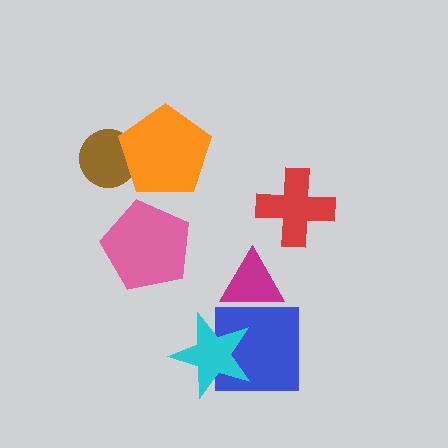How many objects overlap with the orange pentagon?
1 object overlaps with the orange pentagon.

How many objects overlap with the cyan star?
1 object overlaps with the cyan star.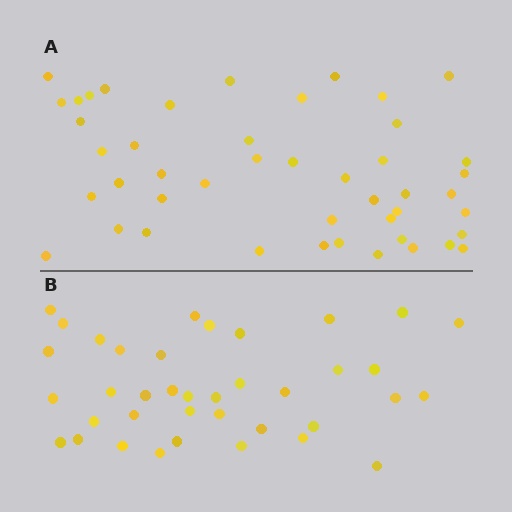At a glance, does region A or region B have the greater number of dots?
Region A (the top region) has more dots.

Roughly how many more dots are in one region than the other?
Region A has roughly 8 or so more dots than region B.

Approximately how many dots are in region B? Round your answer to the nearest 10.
About 40 dots. (The exact count is 38, which rounds to 40.)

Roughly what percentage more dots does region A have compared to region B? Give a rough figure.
About 20% more.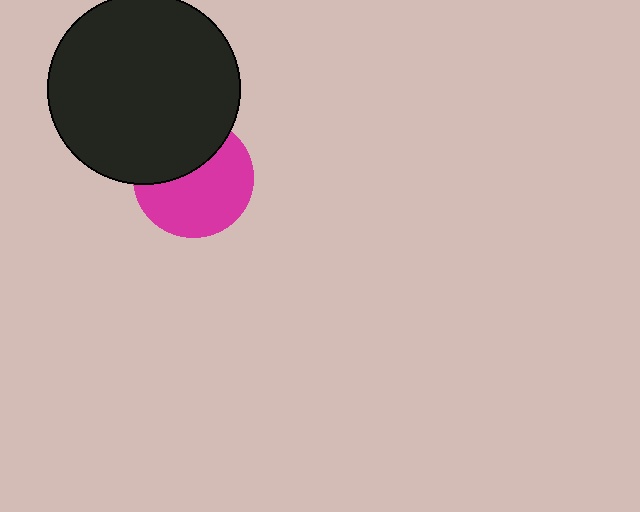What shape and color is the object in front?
The object in front is a black circle.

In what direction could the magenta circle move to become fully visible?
The magenta circle could move down. That would shift it out from behind the black circle entirely.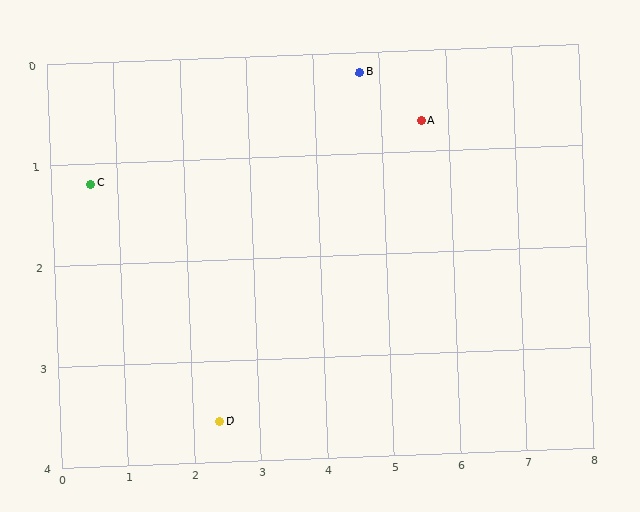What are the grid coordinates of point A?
Point A is at approximately (5.6, 0.7).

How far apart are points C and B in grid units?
Points C and B are about 4.2 grid units apart.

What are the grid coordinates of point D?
Point D is at approximately (2.4, 3.6).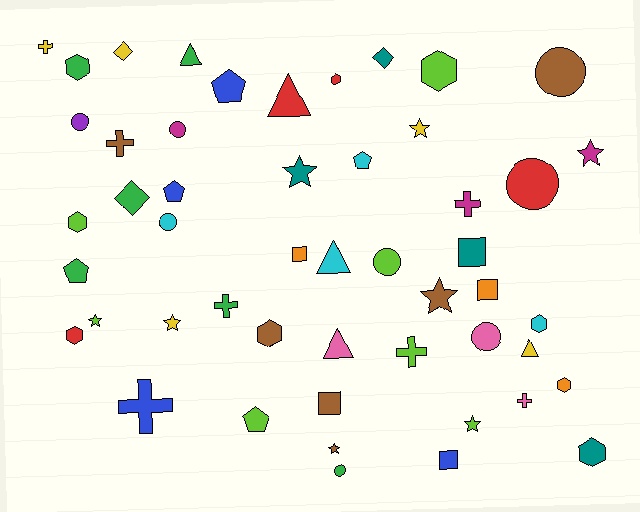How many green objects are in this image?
There are 6 green objects.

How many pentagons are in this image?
There are 5 pentagons.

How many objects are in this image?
There are 50 objects.